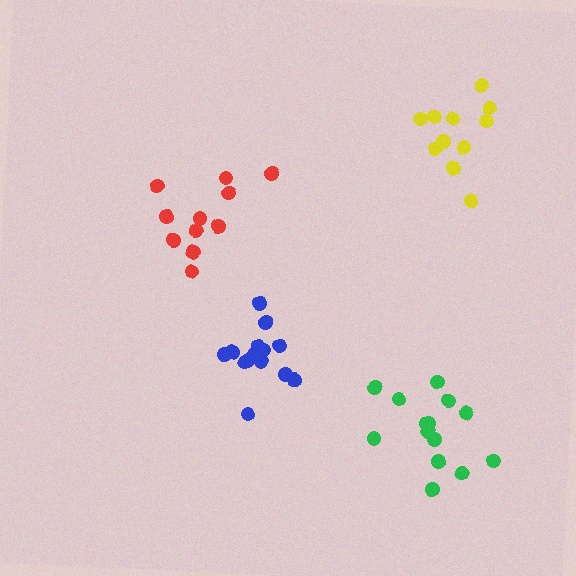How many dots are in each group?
Group 1: 11 dots, Group 2: 11 dots, Group 3: 14 dots, Group 4: 14 dots (50 total).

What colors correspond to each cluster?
The clusters are colored: red, yellow, blue, green.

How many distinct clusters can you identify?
There are 4 distinct clusters.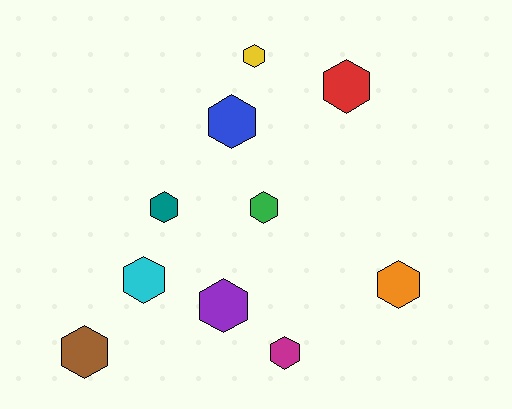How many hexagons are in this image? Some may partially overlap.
There are 10 hexagons.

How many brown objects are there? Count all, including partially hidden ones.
There is 1 brown object.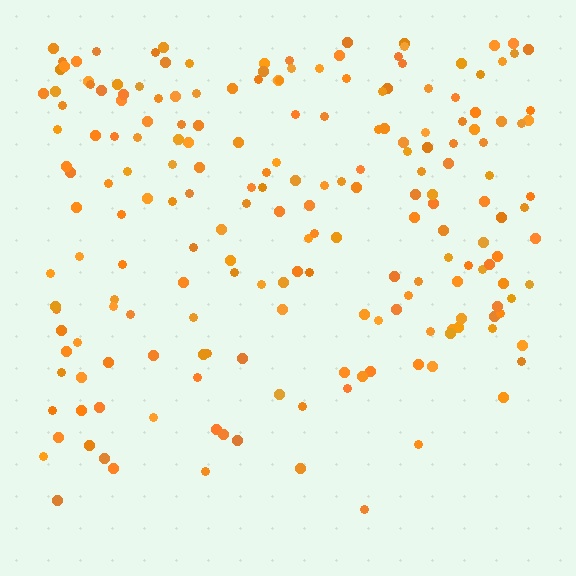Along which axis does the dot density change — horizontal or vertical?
Vertical.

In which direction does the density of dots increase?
From bottom to top, with the top side densest.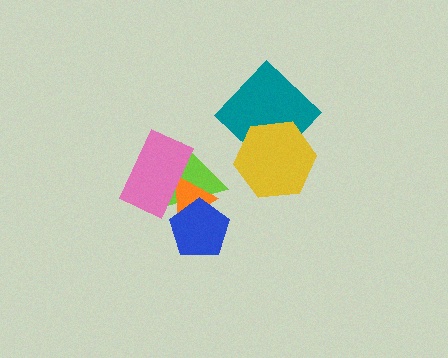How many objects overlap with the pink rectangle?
2 objects overlap with the pink rectangle.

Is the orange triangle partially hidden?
Yes, it is partially covered by another shape.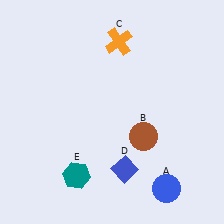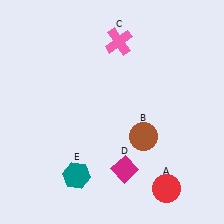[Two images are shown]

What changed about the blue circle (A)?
In Image 1, A is blue. In Image 2, it changed to red.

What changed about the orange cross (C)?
In Image 1, C is orange. In Image 2, it changed to pink.